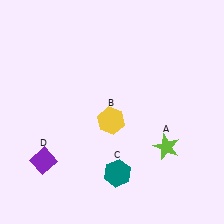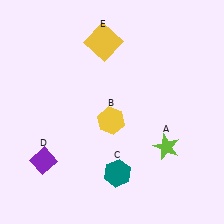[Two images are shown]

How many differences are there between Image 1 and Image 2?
There is 1 difference between the two images.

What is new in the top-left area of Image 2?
A yellow square (E) was added in the top-left area of Image 2.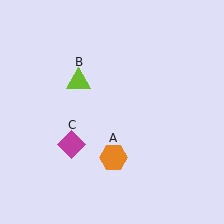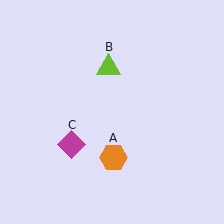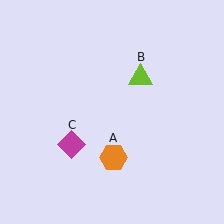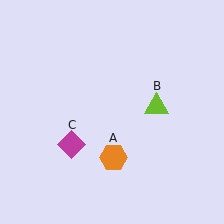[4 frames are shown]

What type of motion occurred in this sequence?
The lime triangle (object B) rotated clockwise around the center of the scene.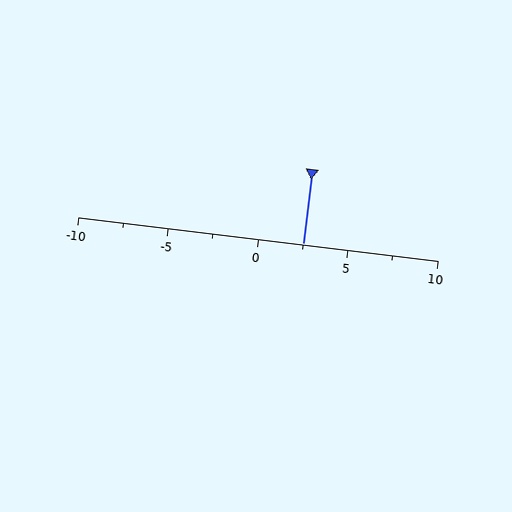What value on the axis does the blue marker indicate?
The marker indicates approximately 2.5.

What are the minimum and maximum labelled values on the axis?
The axis runs from -10 to 10.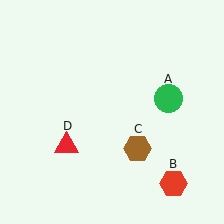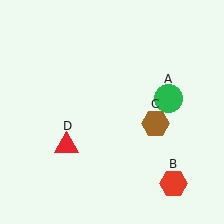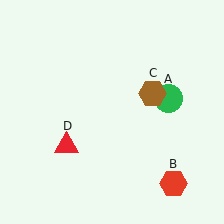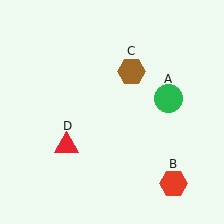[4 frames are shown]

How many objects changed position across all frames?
1 object changed position: brown hexagon (object C).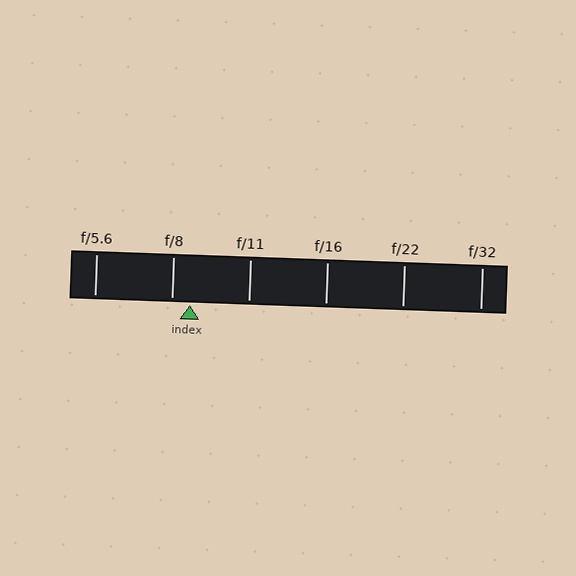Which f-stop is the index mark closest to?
The index mark is closest to f/8.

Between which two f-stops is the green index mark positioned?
The index mark is between f/8 and f/11.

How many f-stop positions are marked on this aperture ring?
There are 6 f-stop positions marked.